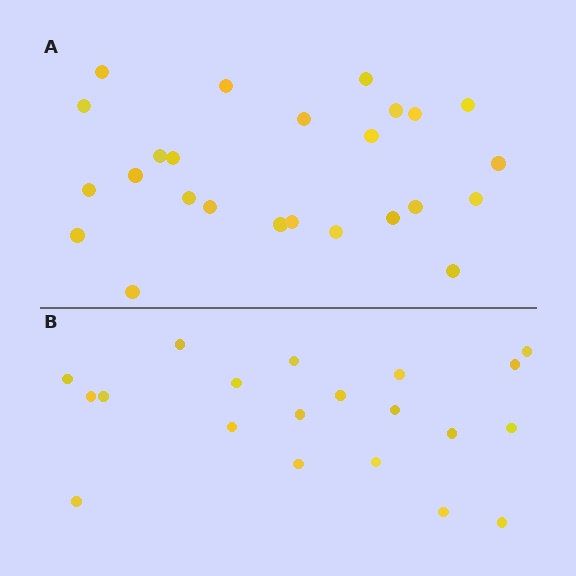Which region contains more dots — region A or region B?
Region A (the top region) has more dots.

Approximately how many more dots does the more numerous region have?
Region A has about 5 more dots than region B.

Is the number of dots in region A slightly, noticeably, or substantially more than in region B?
Region A has noticeably more, but not dramatically so. The ratio is roughly 1.2 to 1.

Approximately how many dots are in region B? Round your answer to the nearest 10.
About 20 dots.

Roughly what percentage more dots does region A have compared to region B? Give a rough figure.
About 25% more.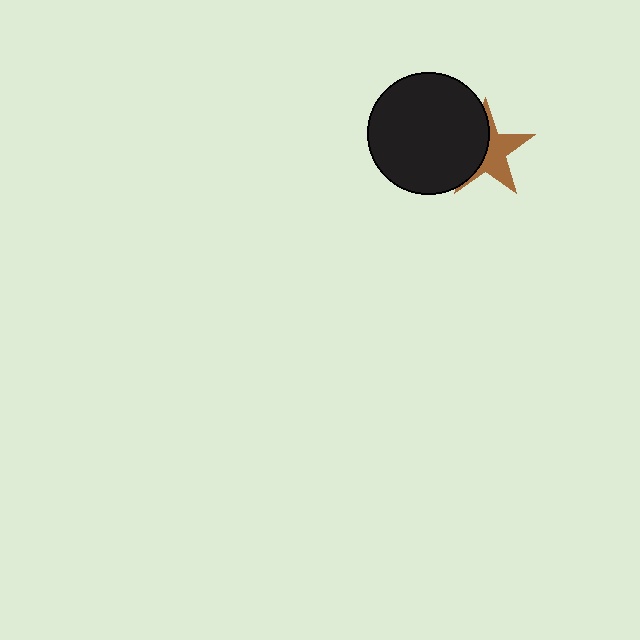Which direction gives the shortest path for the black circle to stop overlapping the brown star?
Moving left gives the shortest separation.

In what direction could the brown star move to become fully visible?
The brown star could move right. That would shift it out from behind the black circle entirely.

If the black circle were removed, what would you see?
You would see the complete brown star.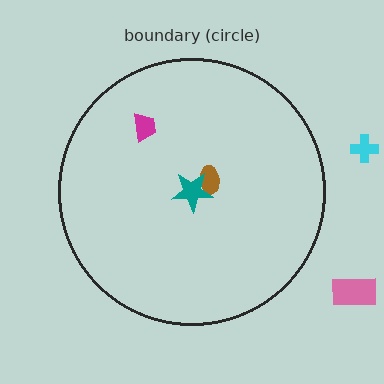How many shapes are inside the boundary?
3 inside, 2 outside.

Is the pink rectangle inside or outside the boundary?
Outside.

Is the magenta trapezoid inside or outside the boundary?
Inside.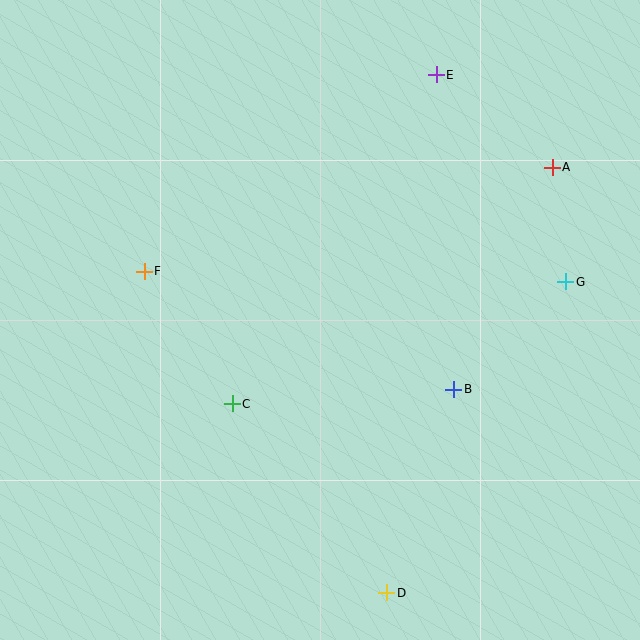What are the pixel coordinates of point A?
Point A is at (552, 167).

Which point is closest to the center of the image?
Point C at (232, 404) is closest to the center.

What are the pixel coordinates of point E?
Point E is at (436, 75).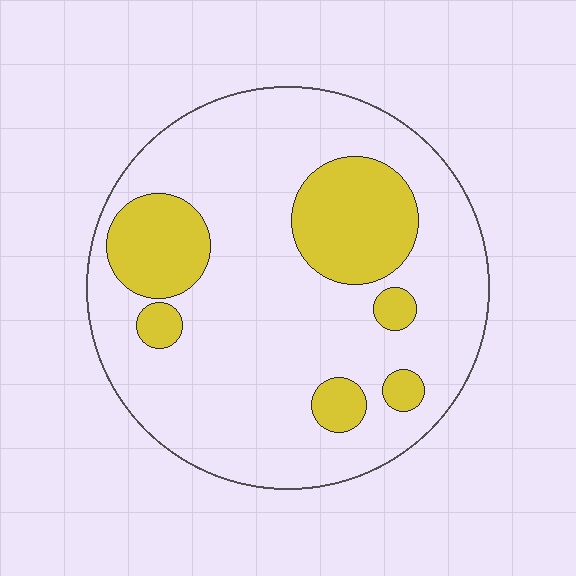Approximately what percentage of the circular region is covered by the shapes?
Approximately 20%.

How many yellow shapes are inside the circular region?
6.